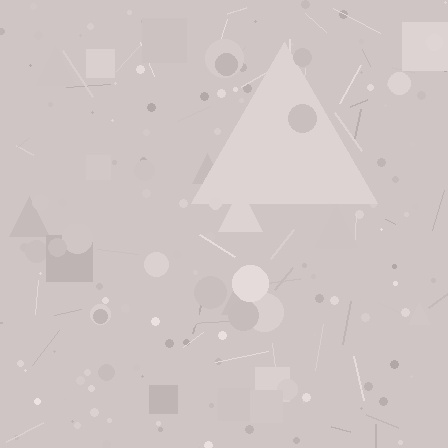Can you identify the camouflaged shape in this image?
The camouflaged shape is a triangle.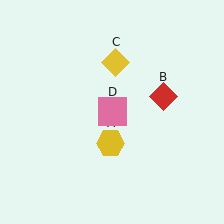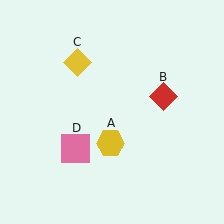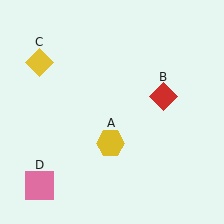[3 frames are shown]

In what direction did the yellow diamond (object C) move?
The yellow diamond (object C) moved left.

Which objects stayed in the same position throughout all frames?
Yellow hexagon (object A) and red diamond (object B) remained stationary.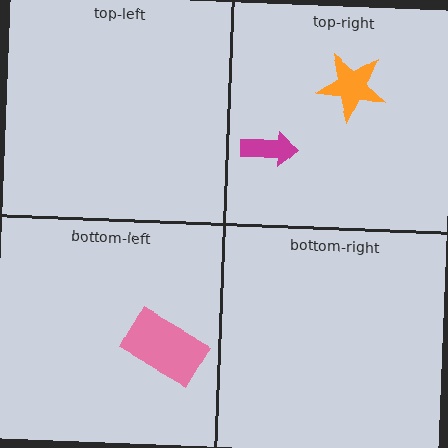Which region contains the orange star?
The top-right region.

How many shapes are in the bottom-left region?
1.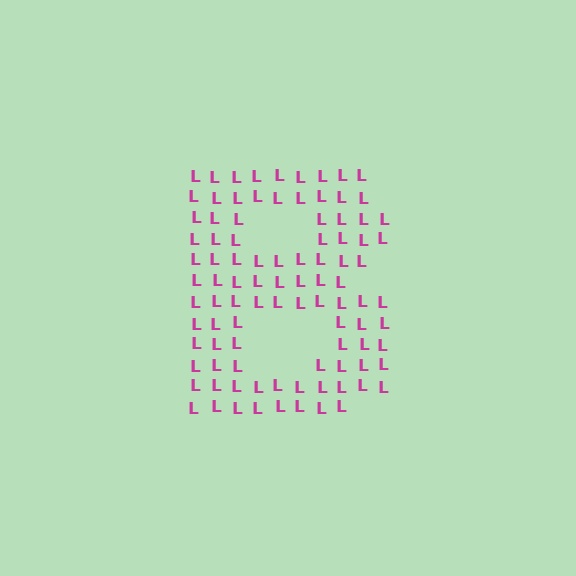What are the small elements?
The small elements are letter L's.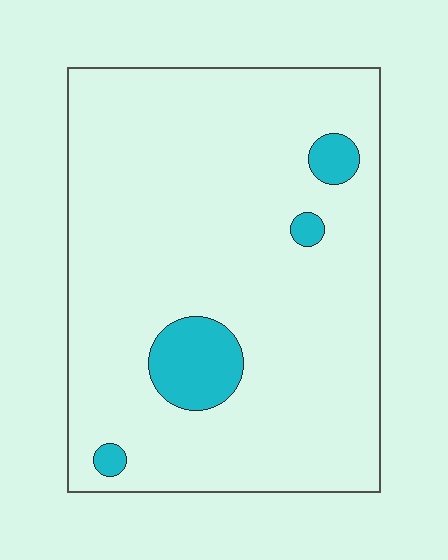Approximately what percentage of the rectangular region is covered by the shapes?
Approximately 10%.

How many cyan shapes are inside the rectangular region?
4.